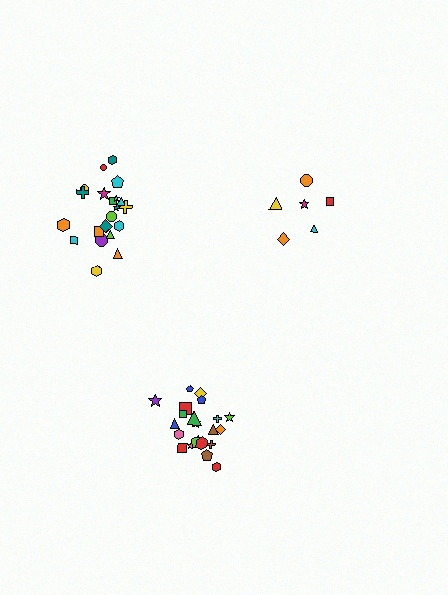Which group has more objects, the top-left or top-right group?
The top-left group.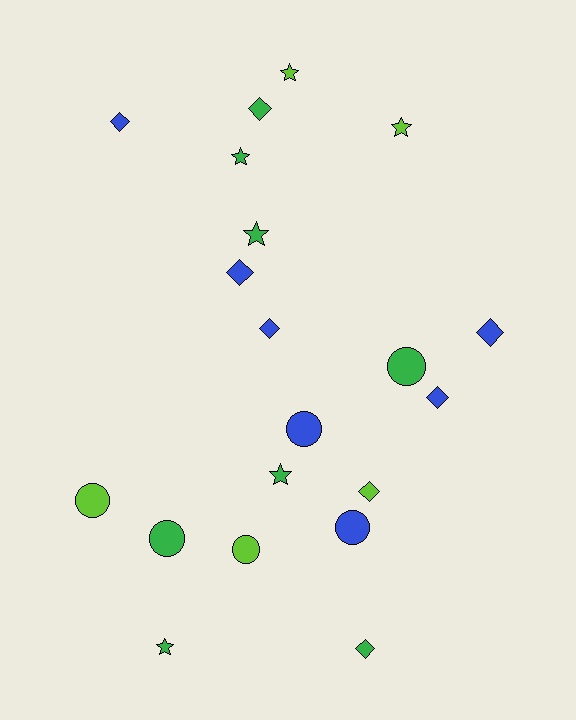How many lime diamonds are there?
There is 1 lime diamond.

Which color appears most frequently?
Green, with 8 objects.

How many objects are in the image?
There are 20 objects.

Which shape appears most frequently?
Diamond, with 8 objects.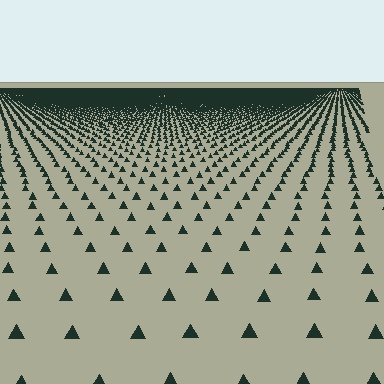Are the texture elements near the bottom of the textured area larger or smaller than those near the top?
Larger. Near the bottom, elements are closer to the viewer and appear at a bigger on-screen size.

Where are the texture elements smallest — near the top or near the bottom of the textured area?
Near the top.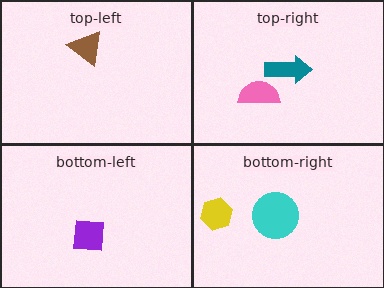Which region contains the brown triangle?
The top-left region.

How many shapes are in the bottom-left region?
1.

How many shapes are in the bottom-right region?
2.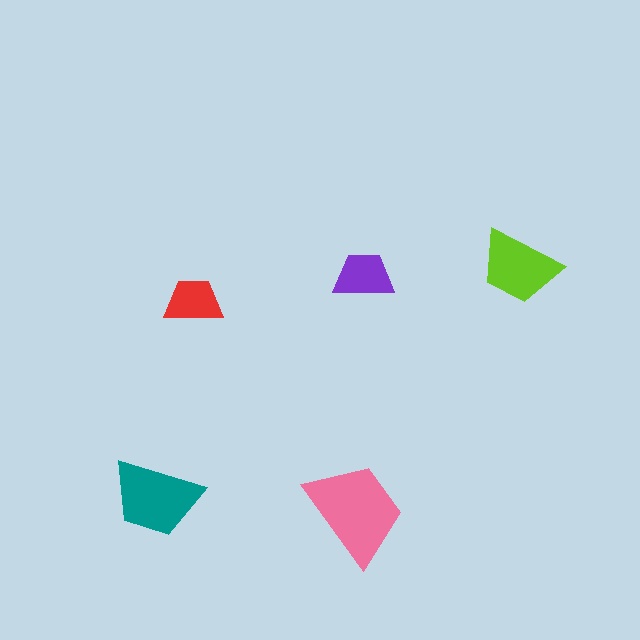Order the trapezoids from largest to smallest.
the pink one, the teal one, the lime one, the purple one, the red one.